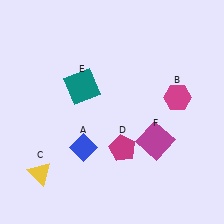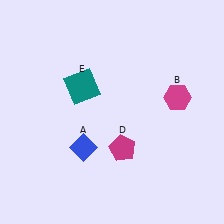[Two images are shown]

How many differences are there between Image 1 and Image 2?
There are 2 differences between the two images.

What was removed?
The magenta square (F), the yellow triangle (C) were removed in Image 2.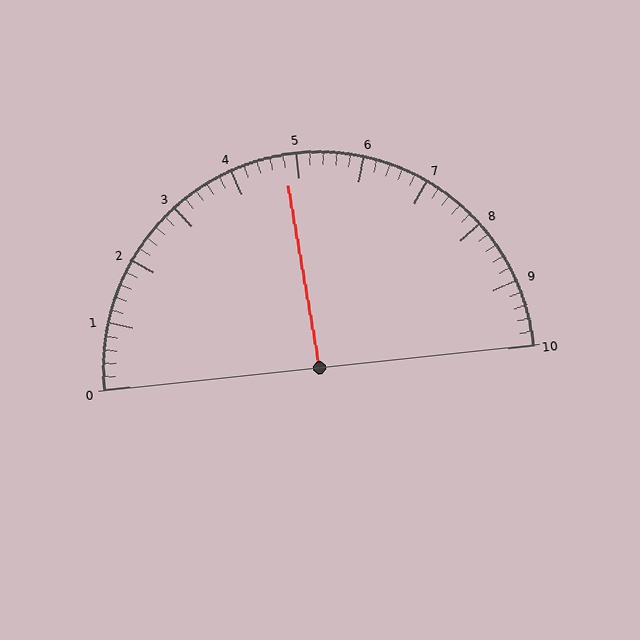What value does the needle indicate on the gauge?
The needle indicates approximately 4.8.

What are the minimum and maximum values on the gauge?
The gauge ranges from 0 to 10.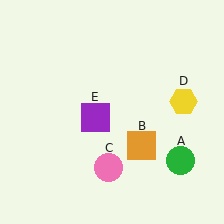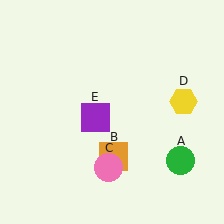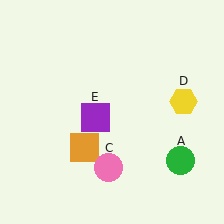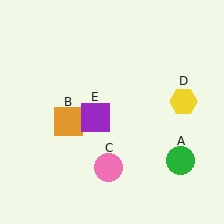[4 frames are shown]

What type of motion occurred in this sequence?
The orange square (object B) rotated clockwise around the center of the scene.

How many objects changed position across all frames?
1 object changed position: orange square (object B).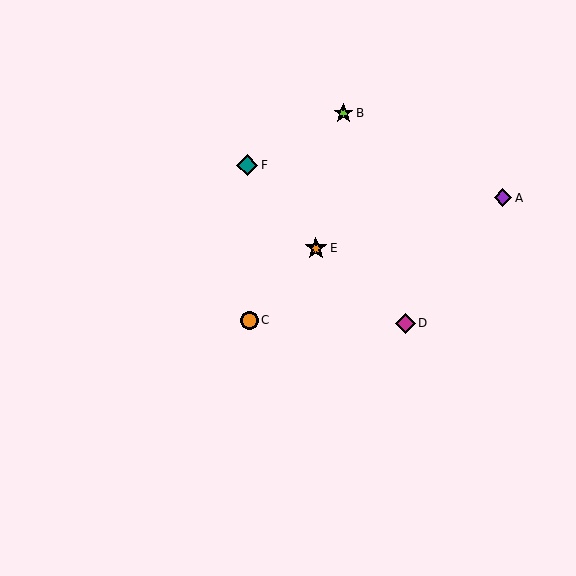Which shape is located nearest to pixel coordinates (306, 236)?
The orange star (labeled E) at (316, 248) is nearest to that location.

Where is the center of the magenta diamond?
The center of the magenta diamond is at (405, 323).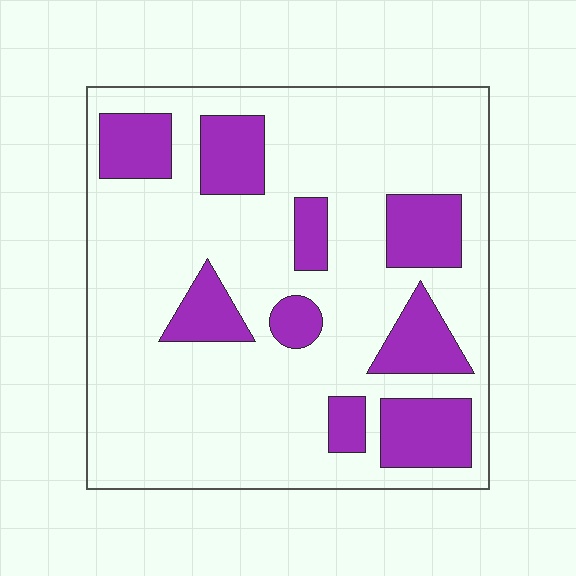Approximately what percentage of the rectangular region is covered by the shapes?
Approximately 25%.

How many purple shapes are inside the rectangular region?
9.